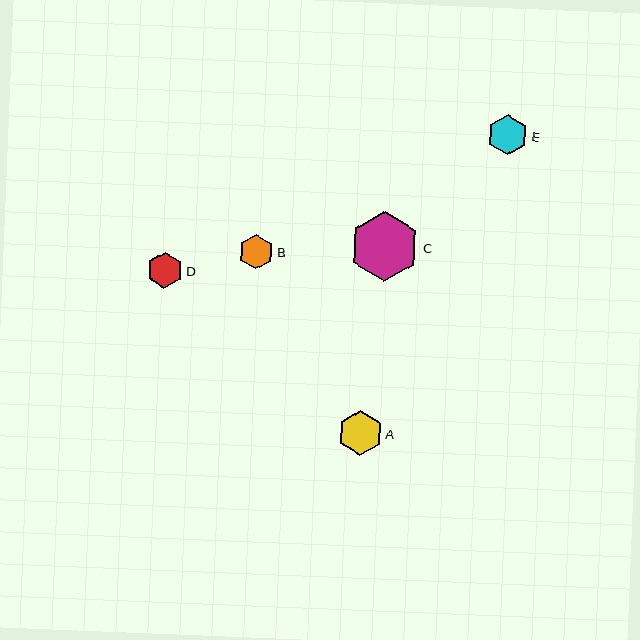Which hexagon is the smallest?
Hexagon B is the smallest with a size of approximately 35 pixels.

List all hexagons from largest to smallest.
From largest to smallest: C, A, E, D, B.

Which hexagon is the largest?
Hexagon C is the largest with a size of approximately 70 pixels.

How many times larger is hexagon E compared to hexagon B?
Hexagon E is approximately 1.2 times the size of hexagon B.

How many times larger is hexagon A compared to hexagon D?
Hexagon A is approximately 1.2 times the size of hexagon D.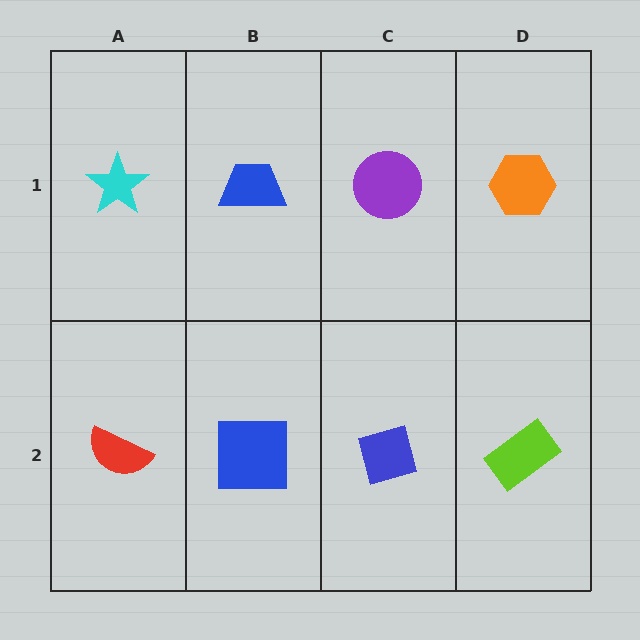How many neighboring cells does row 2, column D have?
2.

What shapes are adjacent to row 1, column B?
A blue square (row 2, column B), a cyan star (row 1, column A), a purple circle (row 1, column C).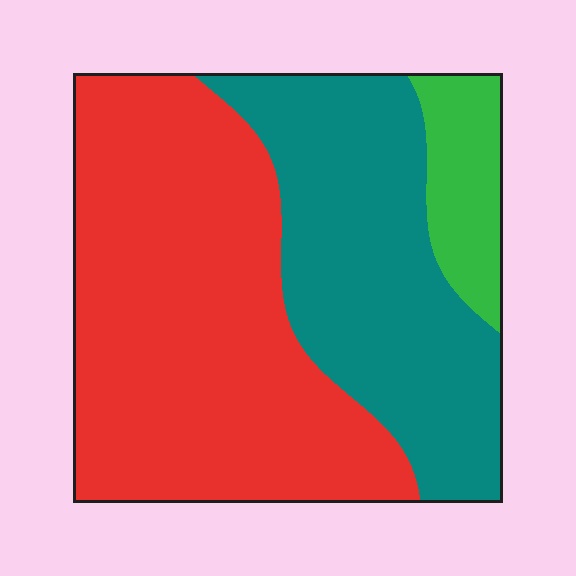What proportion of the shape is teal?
Teal takes up about three eighths (3/8) of the shape.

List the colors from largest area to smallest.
From largest to smallest: red, teal, green.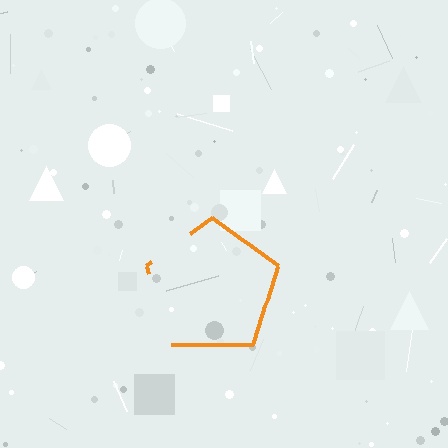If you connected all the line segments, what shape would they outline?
They would outline a pentagon.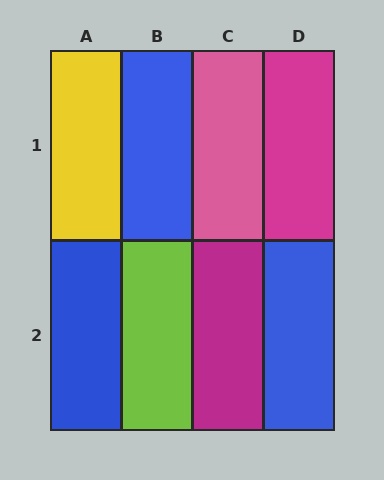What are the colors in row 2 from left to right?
Blue, lime, magenta, blue.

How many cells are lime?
1 cell is lime.